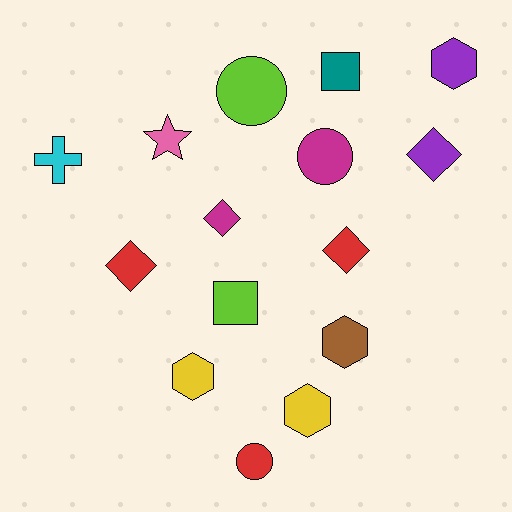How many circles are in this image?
There are 3 circles.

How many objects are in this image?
There are 15 objects.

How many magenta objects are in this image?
There are 2 magenta objects.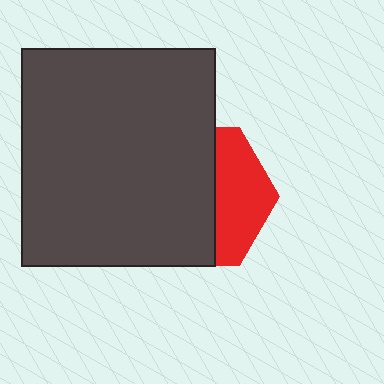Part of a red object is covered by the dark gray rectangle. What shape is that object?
It is a hexagon.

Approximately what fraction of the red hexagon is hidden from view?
Roughly 63% of the red hexagon is hidden behind the dark gray rectangle.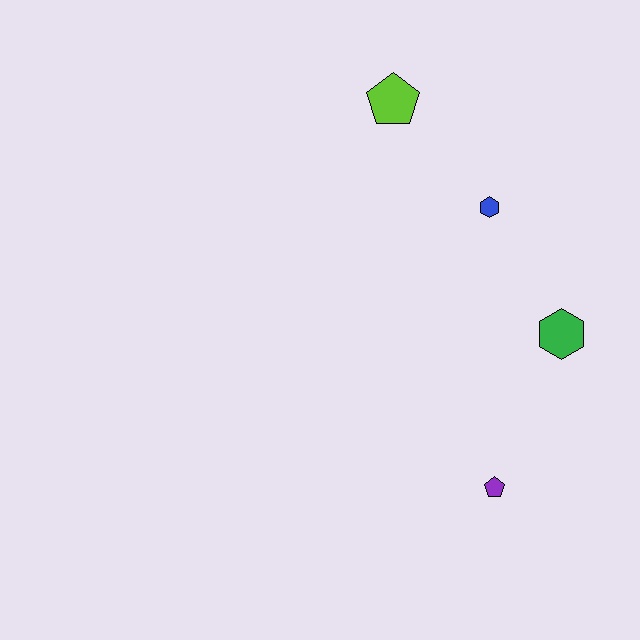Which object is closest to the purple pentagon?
The green hexagon is closest to the purple pentagon.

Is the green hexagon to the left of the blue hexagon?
No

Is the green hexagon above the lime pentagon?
No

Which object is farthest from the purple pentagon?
The lime pentagon is farthest from the purple pentagon.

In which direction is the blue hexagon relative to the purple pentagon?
The blue hexagon is above the purple pentagon.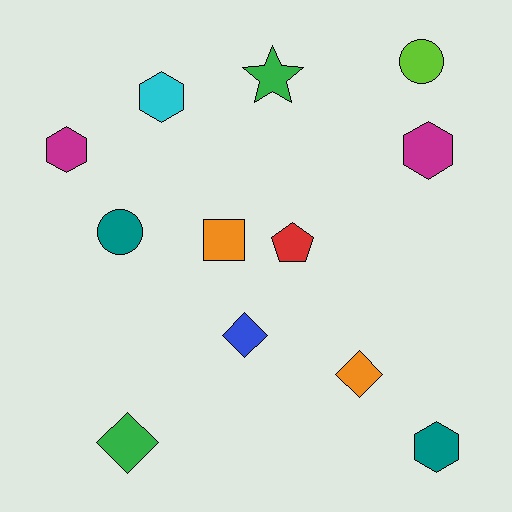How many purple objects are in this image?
There are no purple objects.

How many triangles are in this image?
There are no triangles.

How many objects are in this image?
There are 12 objects.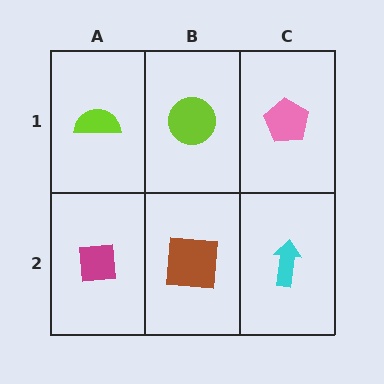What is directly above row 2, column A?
A lime semicircle.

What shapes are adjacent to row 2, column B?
A lime circle (row 1, column B), a magenta square (row 2, column A), a cyan arrow (row 2, column C).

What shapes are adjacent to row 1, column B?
A brown square (row 2, column B), a lime semicircle (row 1, column A), a pink pentagon (row 1, column C).